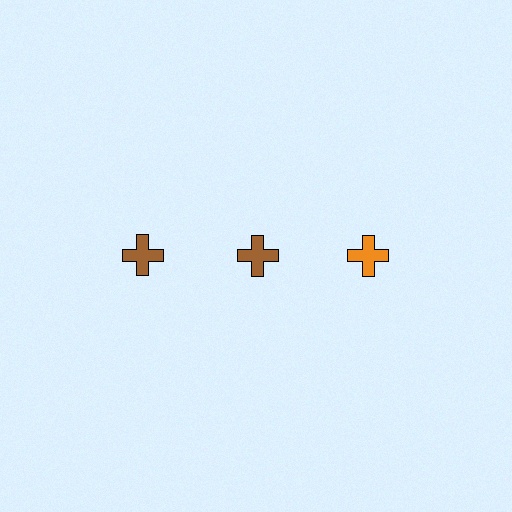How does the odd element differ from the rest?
It has a different color: orange instead of brown.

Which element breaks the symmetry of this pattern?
The orange cross in the top row, center column breaks the symmetry. All other shapes are brown crosses.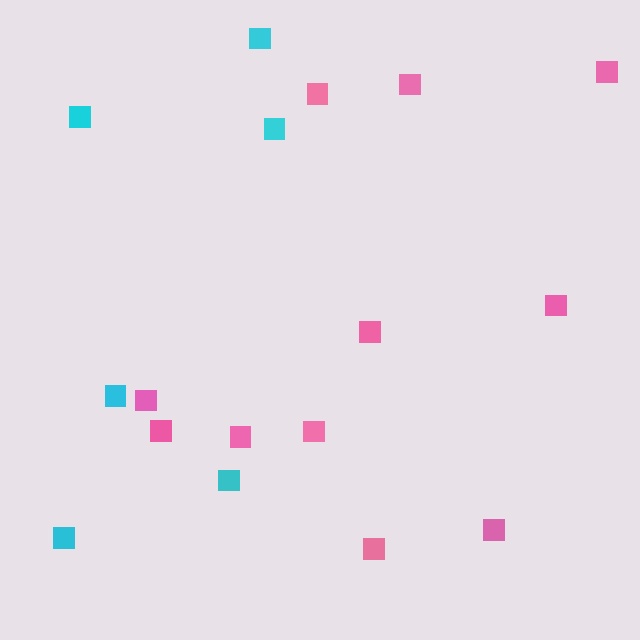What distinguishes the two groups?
There are 2 groups: one group of cyan squares (6) and one group of pink squares (11).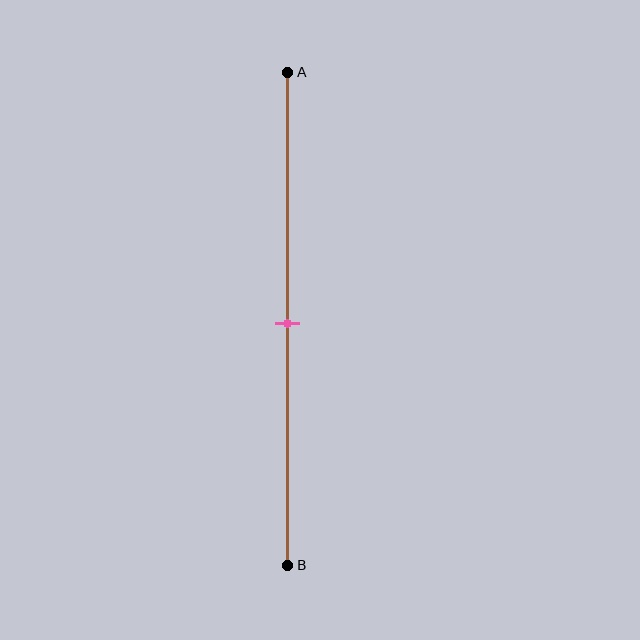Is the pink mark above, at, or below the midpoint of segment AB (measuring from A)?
The pink mark is approximately at the midpoint of segment AB.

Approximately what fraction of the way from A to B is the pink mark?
The pink mark is approximately 50% of the way from A to B.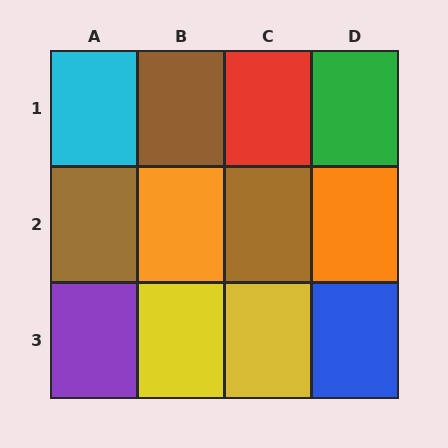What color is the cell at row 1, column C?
Red.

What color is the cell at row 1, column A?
Cyan.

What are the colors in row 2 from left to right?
Brown, orange, brown, orange.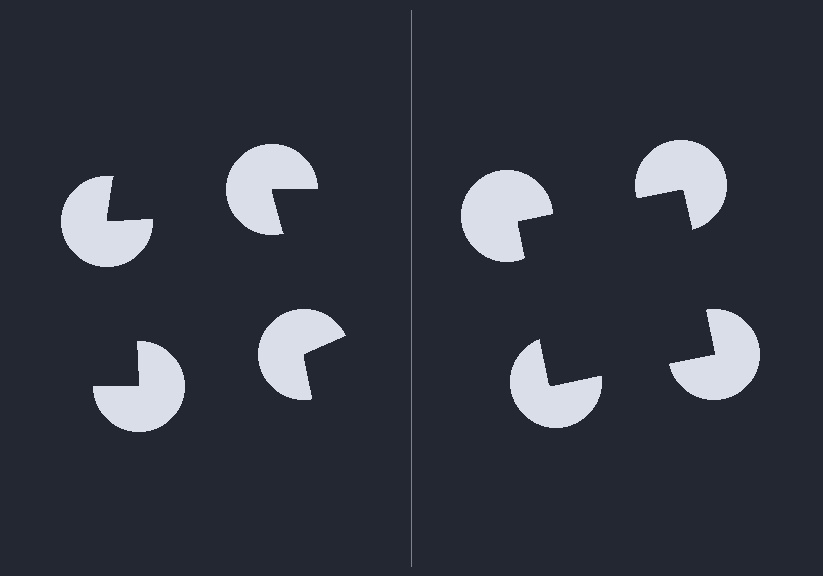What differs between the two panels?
The pac-man discs are positioned identically on both sides; only the wedge orientations differ. On the right they align to a square; on the left they are misaligned.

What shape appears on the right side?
An illusory square.